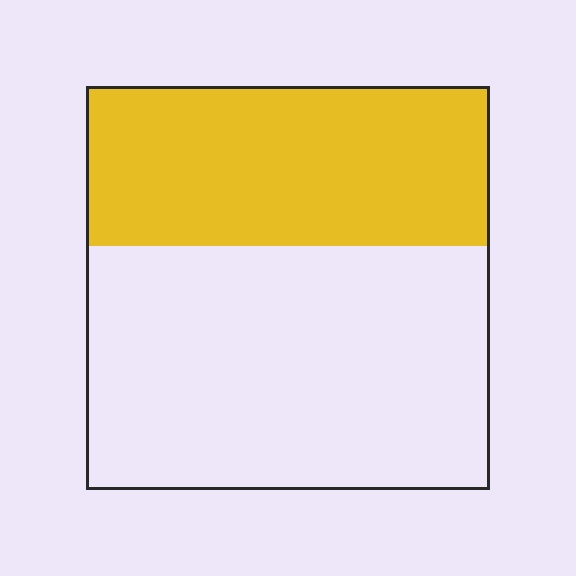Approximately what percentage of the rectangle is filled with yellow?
Approximately 40%.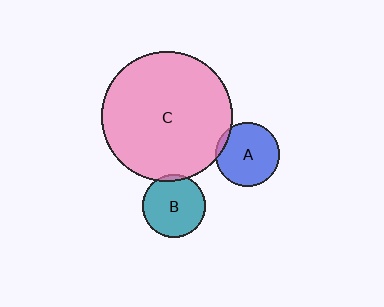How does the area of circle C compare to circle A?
Approximately 4.1 times.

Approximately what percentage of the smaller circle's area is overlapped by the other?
Approximately 5%.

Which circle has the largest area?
Circle C (pink).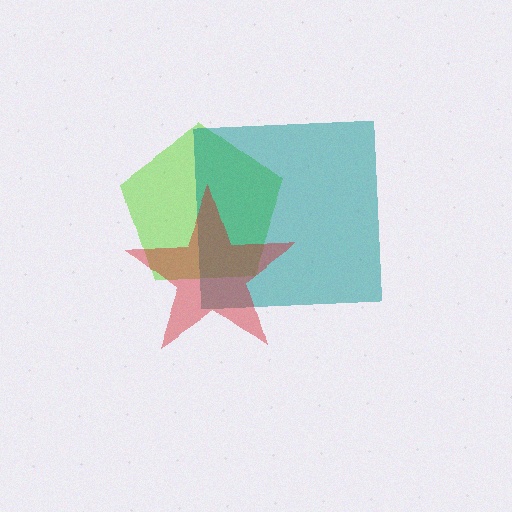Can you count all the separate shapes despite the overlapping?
Yes, there are 3 separate shapes.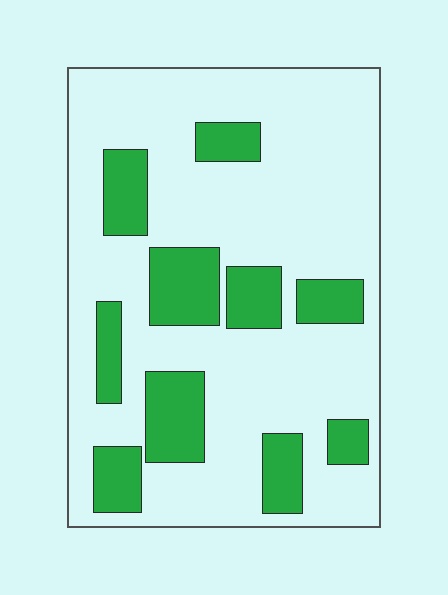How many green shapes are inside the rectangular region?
10.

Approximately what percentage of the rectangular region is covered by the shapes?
Approximately 25%.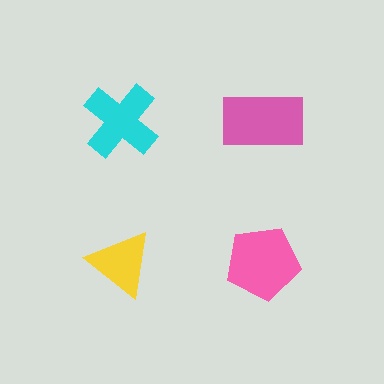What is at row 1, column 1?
A cyan cross.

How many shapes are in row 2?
2 shapes.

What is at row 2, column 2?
A pink pentagon.